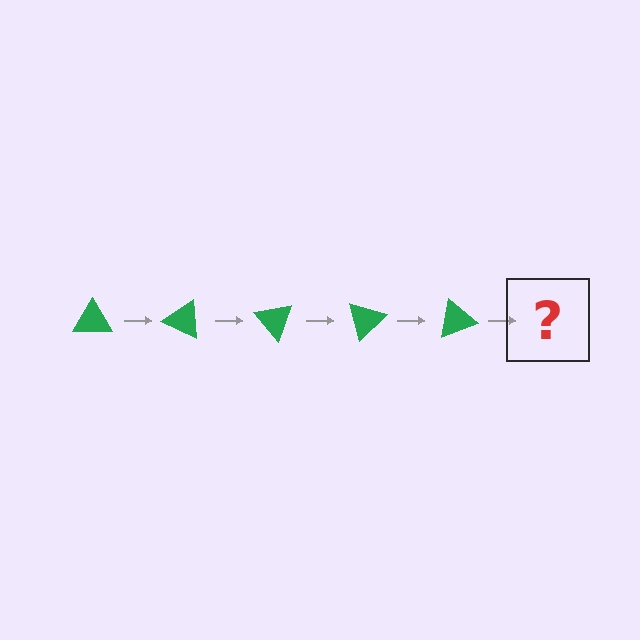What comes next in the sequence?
The next element should be a green triangle rotated 125 degrees.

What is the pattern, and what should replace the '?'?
The pattern is that the triangle rotates 25 degrees each step. The '?' should be a green triangle rotated 125 degrees.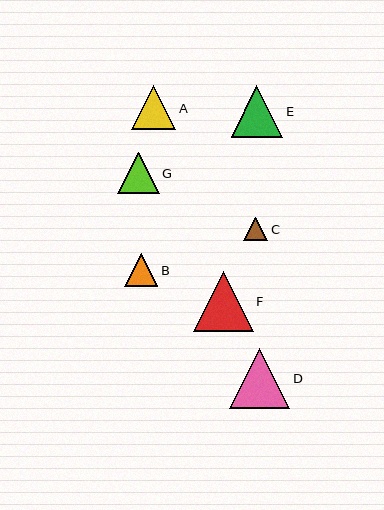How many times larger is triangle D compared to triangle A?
Triangle D is approximately 1.4 times the size of triangle A.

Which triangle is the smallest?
Triangle C is the smallest with a size of approximately 24 pixels.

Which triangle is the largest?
Triangle F is the largest with a size of approximately 60 pixels.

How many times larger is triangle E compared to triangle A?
Triangle E is approximately 1.2 times the size of triangle A.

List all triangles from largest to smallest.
From largest to smallest: F, D, E, A, G, B, C.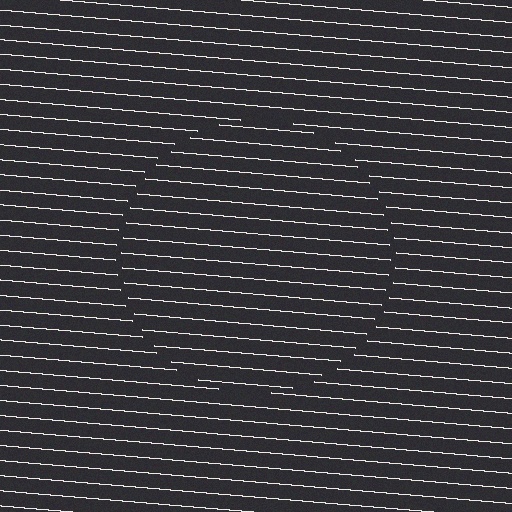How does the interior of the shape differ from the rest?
The interior of the shape contains the same grating, shifted by half a period — the contour is defined by the phase discontinuity where line-ends from the inner and outer gratings abut.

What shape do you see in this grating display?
An illusory circle. The interior of the shape contains the same grating, shifted by half a period — the contour is defined by the phase discontinuity where line-ends from the inner and outer gratings abut.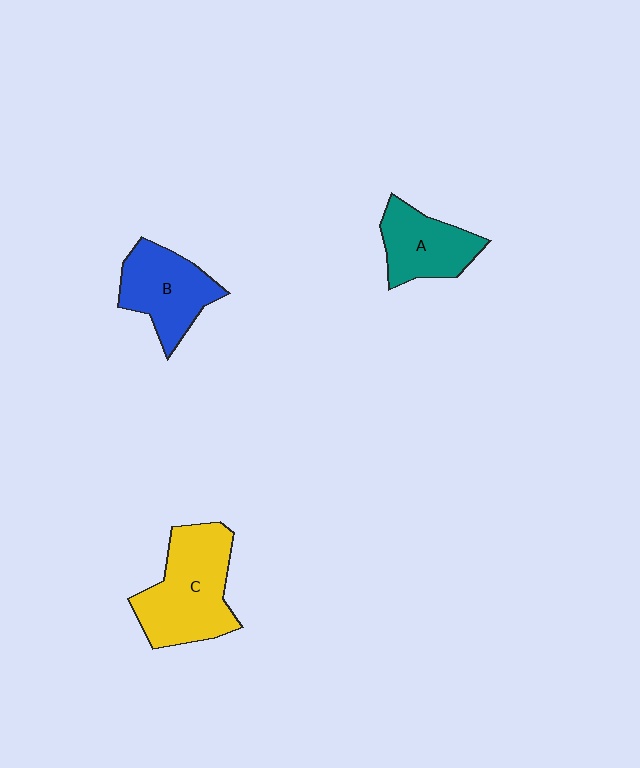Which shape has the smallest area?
Shape A (teal).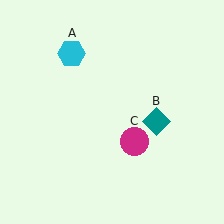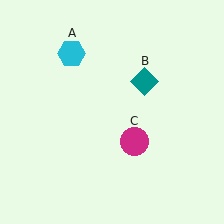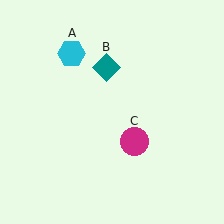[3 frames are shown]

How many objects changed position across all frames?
1 object changed position: teal diamond (object B).